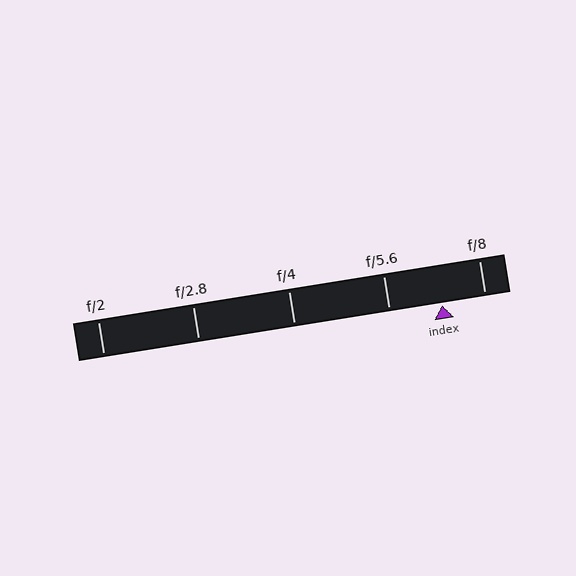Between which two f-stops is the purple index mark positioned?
The index mark is between f/5.6 and f/8.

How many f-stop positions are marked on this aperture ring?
There are 5 f-stop positions marked.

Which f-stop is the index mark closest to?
The index mark is closest to f/8.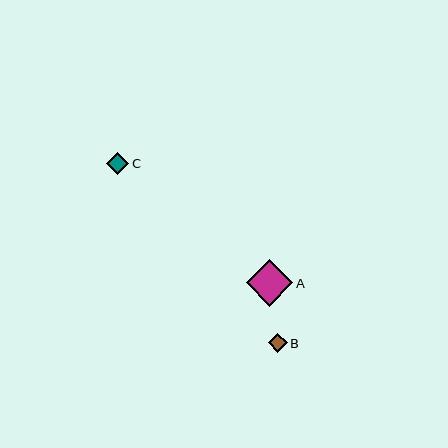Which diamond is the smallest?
Diamond B is the smallest with a size of approximately 19 pixels.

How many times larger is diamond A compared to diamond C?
Diamond A is approximately 2.1 times the size of diamond C.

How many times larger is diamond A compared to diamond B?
Diamond A is approximately 2.5 times the size of diamond B.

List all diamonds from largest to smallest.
From largest to smallest: A, C, B.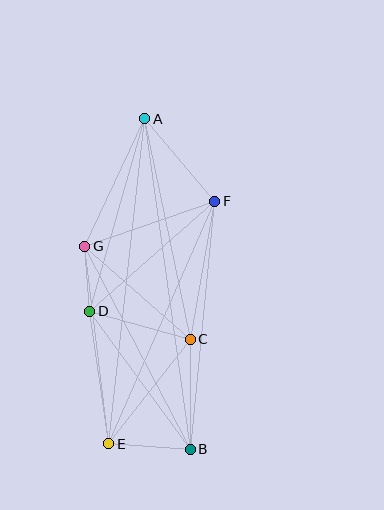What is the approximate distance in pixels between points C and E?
The distance between C and E is approximately 133 pixels.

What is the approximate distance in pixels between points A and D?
The distance between A and D is approximately 200 pixels.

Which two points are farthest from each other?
Points A and B are farthest from each other.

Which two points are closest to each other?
Points D and G are closest to each other.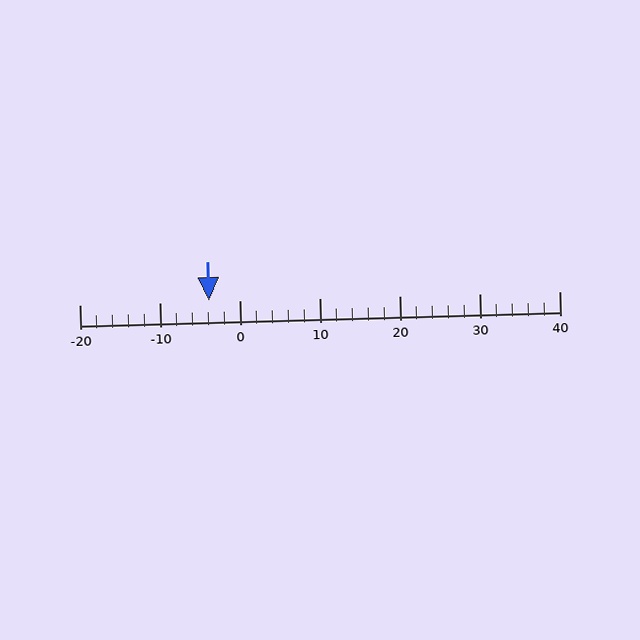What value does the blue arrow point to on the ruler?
The blue arrow points to approximately -4.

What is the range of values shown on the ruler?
The ruler shows values from -20 to 40.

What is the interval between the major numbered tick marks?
The major tick marks are spaced 10 units apart.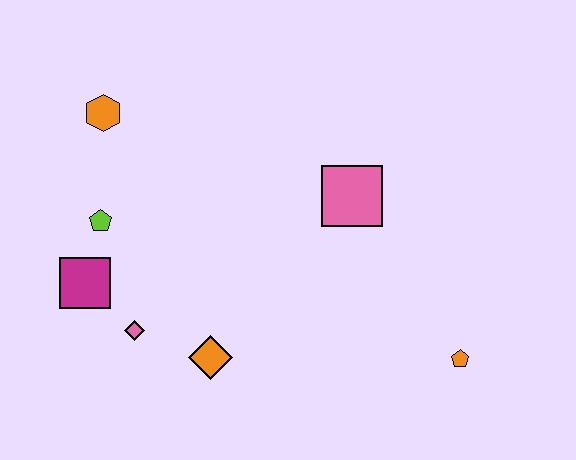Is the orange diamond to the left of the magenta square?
No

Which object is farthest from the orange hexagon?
The orange pentagon is farthest from the orange hexagon.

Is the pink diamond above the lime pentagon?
No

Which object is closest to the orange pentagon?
The pink square is closest to the orange pentagon.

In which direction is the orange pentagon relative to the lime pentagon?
The orange pentagon is to the right of the lime pentagon.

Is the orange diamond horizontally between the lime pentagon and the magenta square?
No